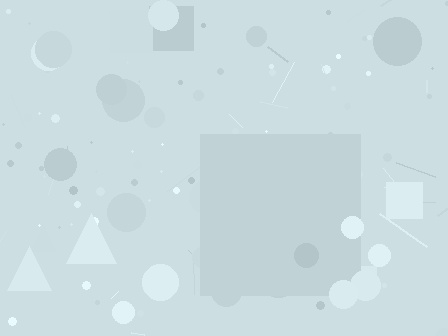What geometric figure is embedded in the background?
A square is embedded in the background.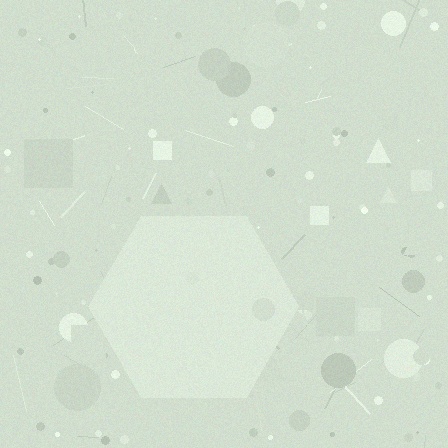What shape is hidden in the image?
A hexagon is hidden in the image.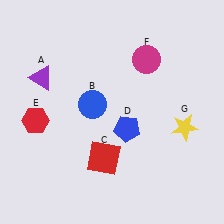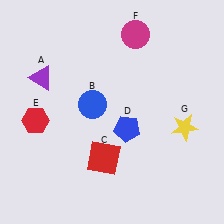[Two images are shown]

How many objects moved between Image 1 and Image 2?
1 object moved between the two images.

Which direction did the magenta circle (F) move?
The magenta circle (F) moved up.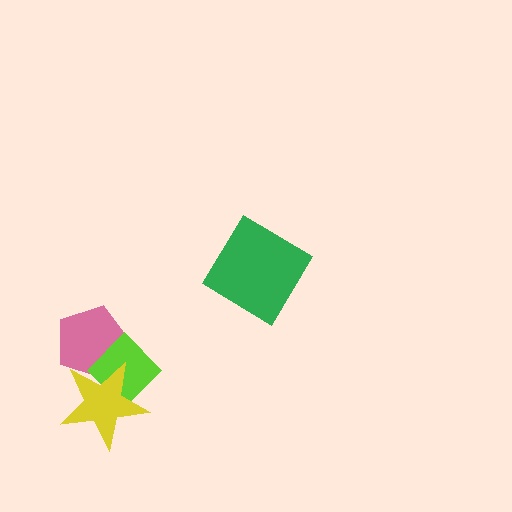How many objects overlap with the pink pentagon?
2 objects overlap with the pink pentagon.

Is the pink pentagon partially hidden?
Yes, it is partially covered by another shape.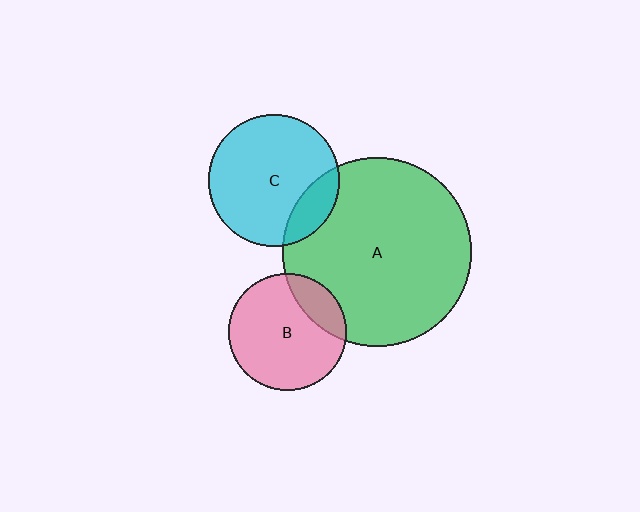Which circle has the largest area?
Circle A (green).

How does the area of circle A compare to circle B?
Approximately 2.6 times.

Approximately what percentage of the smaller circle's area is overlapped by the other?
Approximately 15%.